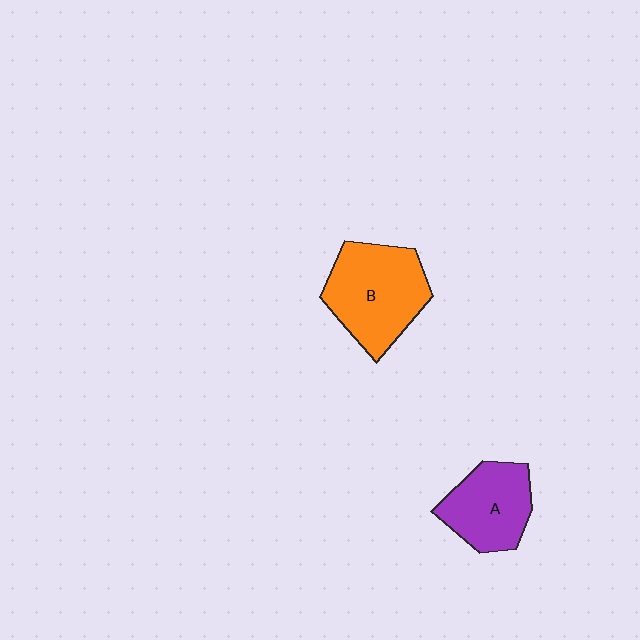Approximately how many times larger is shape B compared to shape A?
Approximately 1.3 times.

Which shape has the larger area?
Shape B (orange).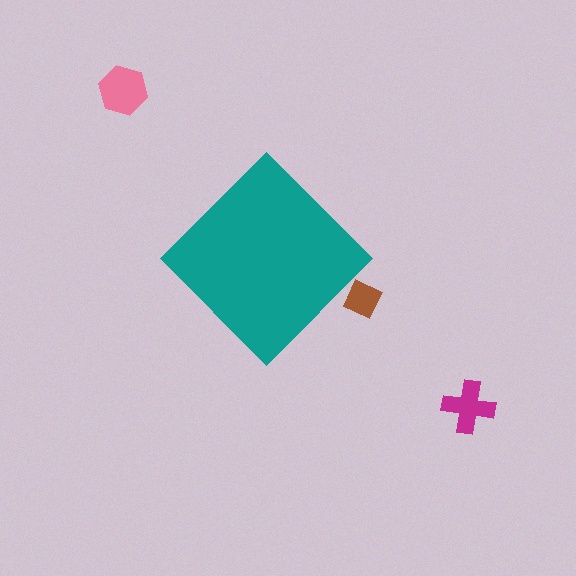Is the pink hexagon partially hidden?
No, the pink hexagon is fully visible.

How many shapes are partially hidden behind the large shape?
1 shape is partially hidden.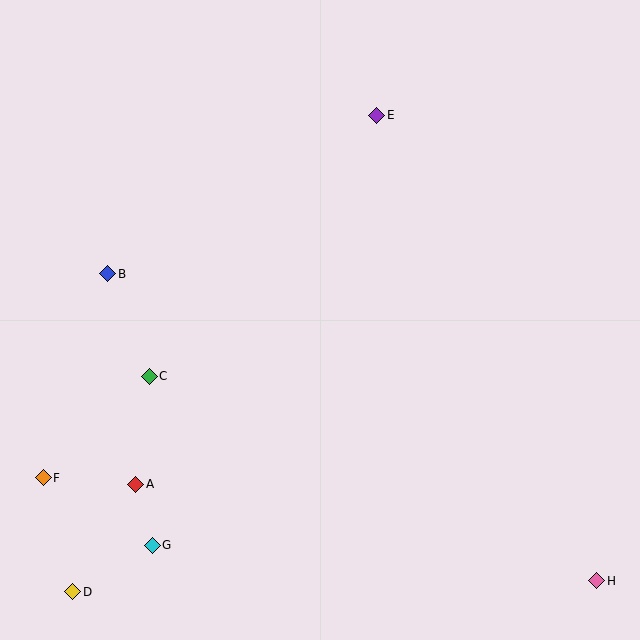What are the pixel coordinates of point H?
Point H is at (597, 581).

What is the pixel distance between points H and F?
The distance between H and F is 563 pixels.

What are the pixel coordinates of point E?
Point E is at (377, 115).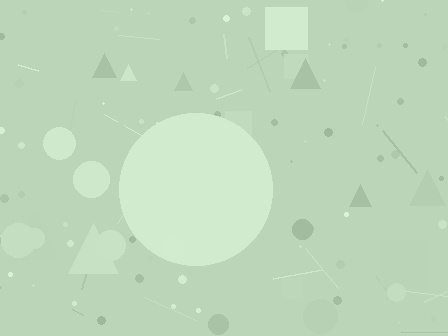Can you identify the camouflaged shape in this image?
The camouflaged shape is a circle.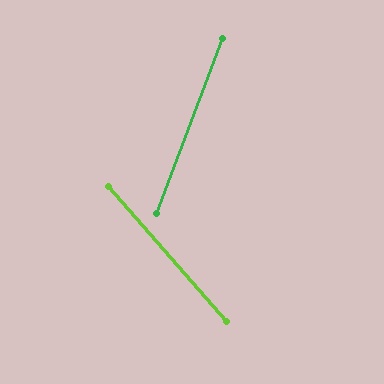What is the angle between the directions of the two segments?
Approximately 62 degrees.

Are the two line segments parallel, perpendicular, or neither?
Neither parallel nor perpendicular — they differ by about 62°.